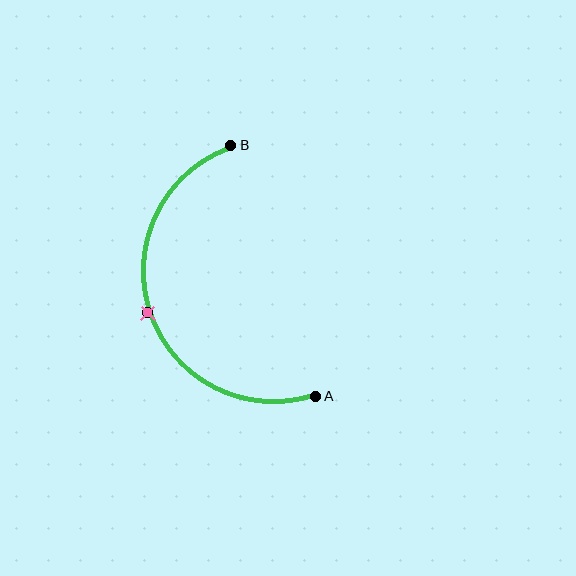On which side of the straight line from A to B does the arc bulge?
The arc bulges to the left of the straight line connecting A and B.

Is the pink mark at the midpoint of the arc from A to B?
Yes. The pink mark lies on the arc at equal arc-length from both A and B — it is the arc midpoint.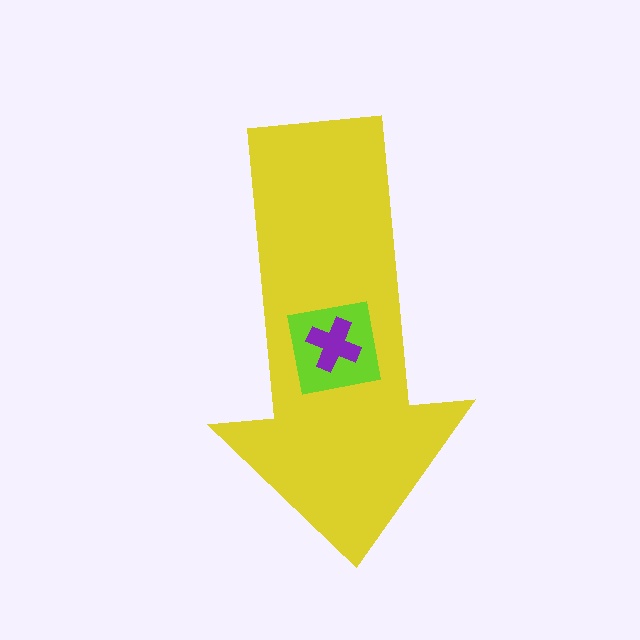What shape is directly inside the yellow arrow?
The lime square.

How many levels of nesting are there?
3.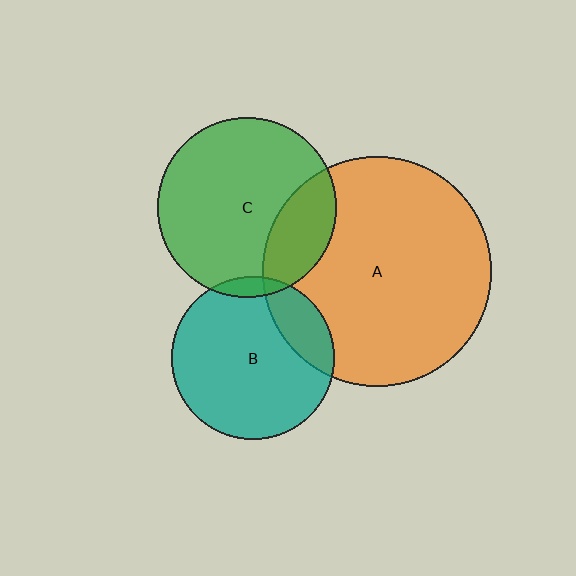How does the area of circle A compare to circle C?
Approximately 1.6 times.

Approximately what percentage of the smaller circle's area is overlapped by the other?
Approximately 5%.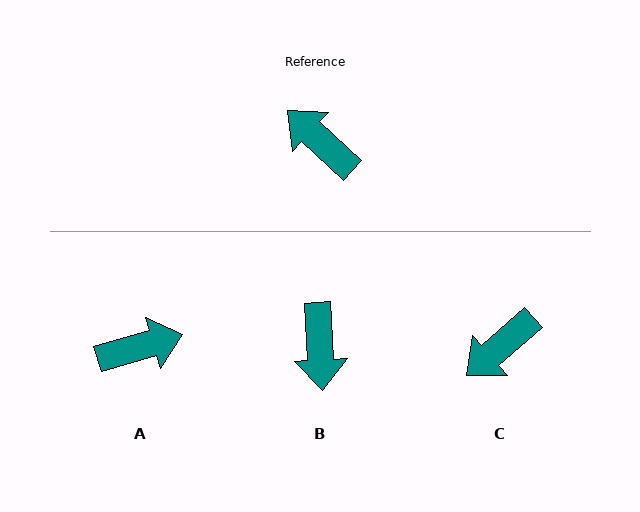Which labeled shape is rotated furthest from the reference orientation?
B, about 136 degrees away.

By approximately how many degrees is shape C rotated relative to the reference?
Approximately 84 degrees counter-clockwise.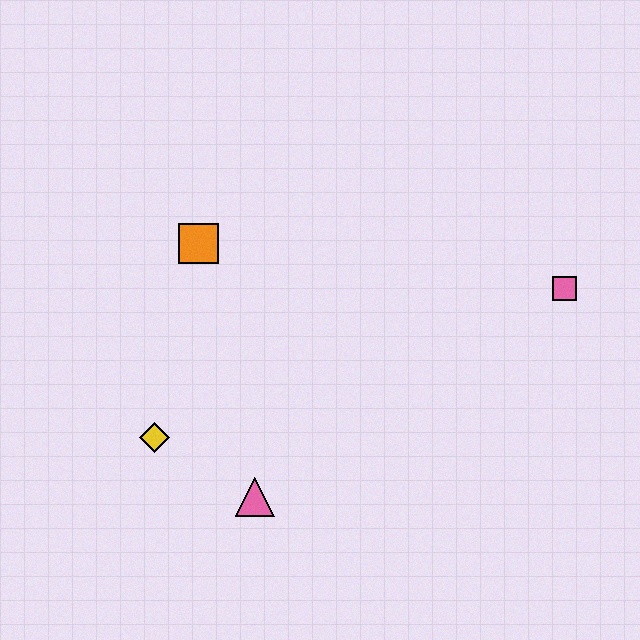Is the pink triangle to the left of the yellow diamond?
No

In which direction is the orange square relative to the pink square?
The orange square is to the left of the pink square.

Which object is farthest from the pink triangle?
The pink square is farthest from the pink triangle.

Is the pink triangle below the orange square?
Yes